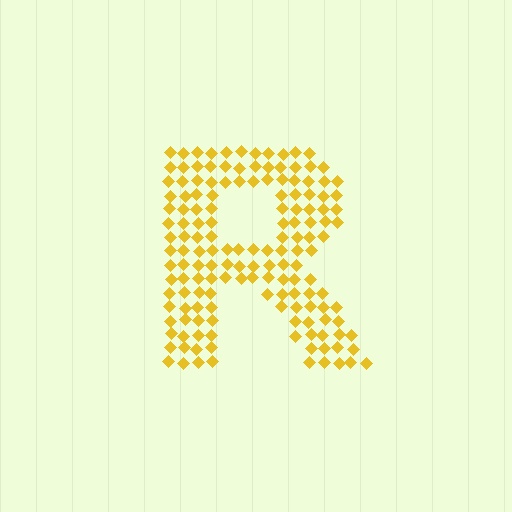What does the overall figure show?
The overall figure shows the letter R.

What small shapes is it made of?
It is made of small diamonds.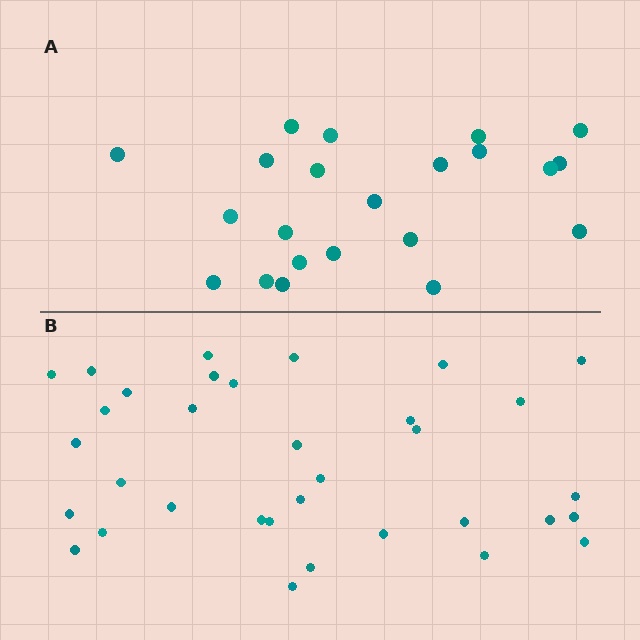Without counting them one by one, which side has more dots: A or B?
Region B (the bottom region) has more dots.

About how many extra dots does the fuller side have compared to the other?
Region B has roughly 12 or so more dots than region A.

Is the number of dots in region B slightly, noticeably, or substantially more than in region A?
Region B has substantially more. The ratio is roughly 1.5 to 1.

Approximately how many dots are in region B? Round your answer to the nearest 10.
About 30 dots. (The exact count is 34, which rounds to 30.)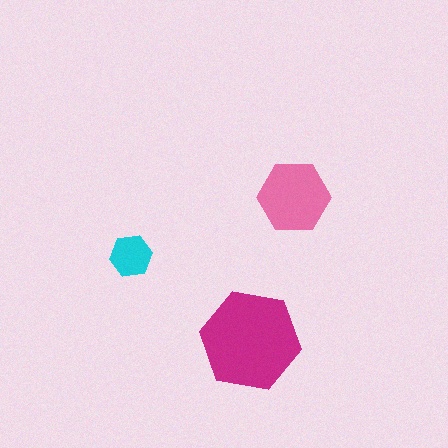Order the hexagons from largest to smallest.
the magenta one, the pink one, the cyan one.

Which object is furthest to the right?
The pink hexagon is rightmost.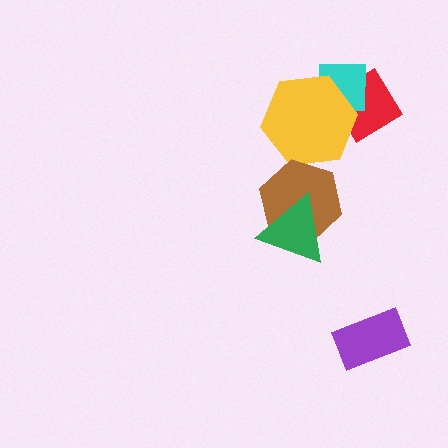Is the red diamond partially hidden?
Yes, it is partially covered by another shape.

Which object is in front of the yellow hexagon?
The brown hexagon is in front of the yellow hexagon.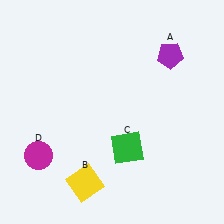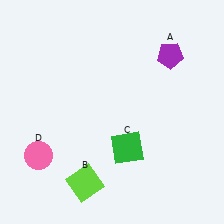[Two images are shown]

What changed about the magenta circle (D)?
In Image 1, D is magenta. In Image 2, it changed to pink.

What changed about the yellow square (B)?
In Image 1, B is yellow. In Image 2, it changed to lime.